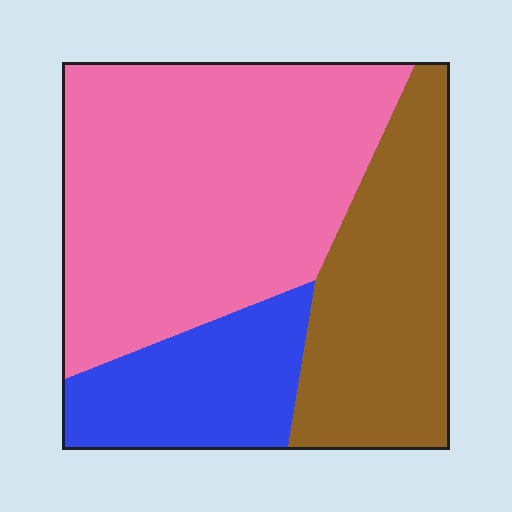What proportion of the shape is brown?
Brown covers about 30% of the shape.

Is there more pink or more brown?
Pink.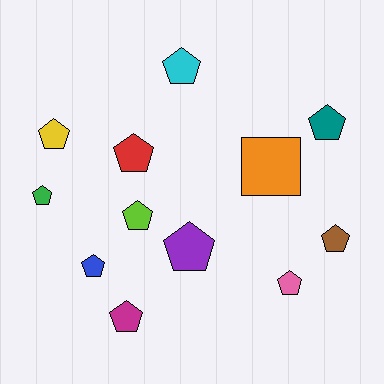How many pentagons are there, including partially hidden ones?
There are 11 pentagons.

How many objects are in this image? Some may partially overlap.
There are 12 objects.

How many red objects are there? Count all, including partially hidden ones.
There is 1 red object.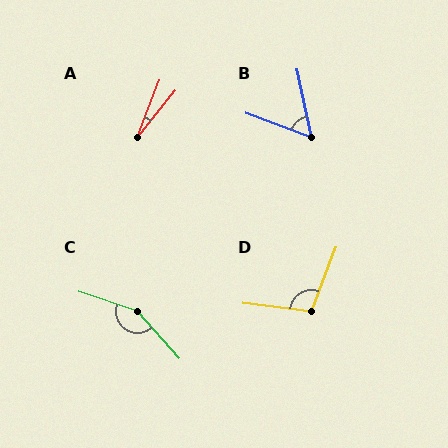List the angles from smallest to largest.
A (18°), B (58°), D (104°), C (150°).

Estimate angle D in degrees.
Approximately 104 degrees.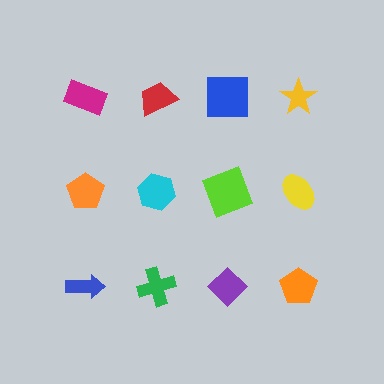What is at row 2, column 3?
A lime square.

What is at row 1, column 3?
A blue square.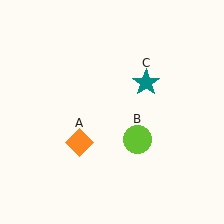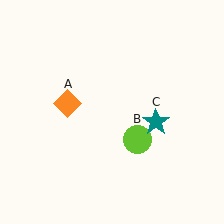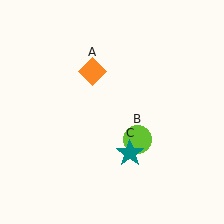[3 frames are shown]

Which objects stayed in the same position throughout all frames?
Lime circle (object B) remained stationary.